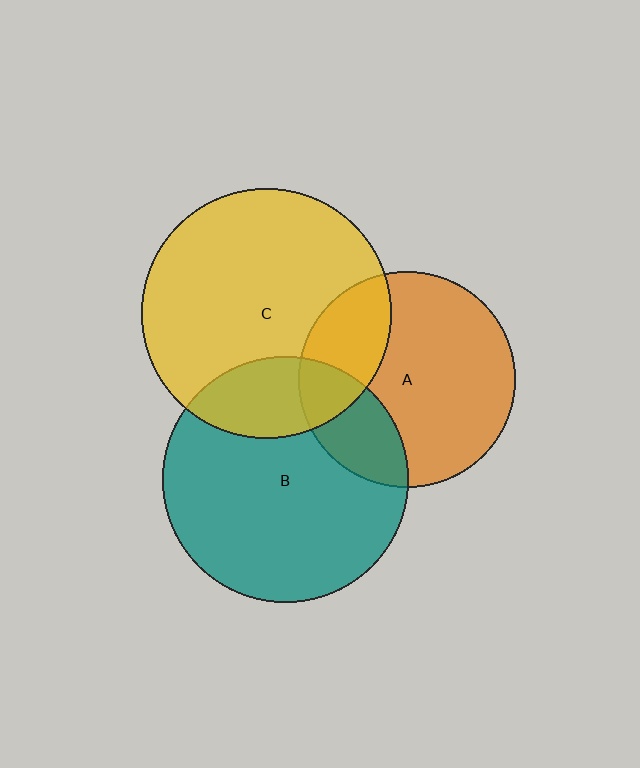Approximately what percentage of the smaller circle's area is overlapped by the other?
Approximately 25%.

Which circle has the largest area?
Circle C (yellow).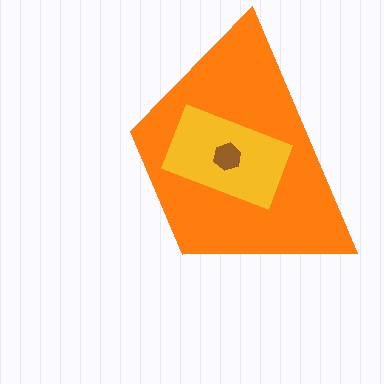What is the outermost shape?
The orange trapezoid.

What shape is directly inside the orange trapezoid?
The yellow rectangle.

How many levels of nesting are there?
3.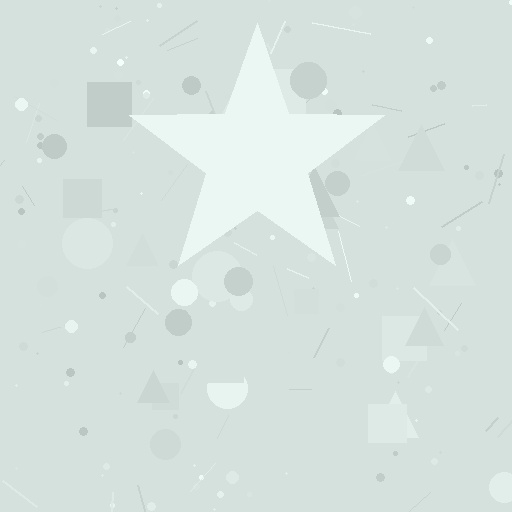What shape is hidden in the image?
A star is hidden in the image.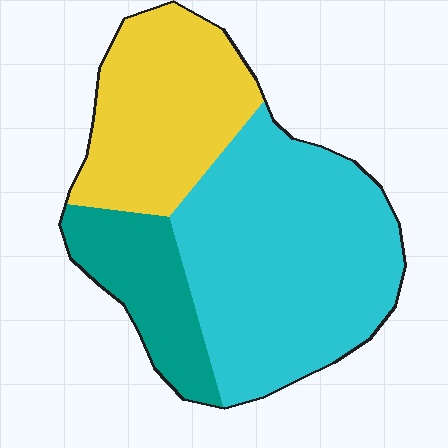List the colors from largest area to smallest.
From largest to smallest: cyan, yellow, teal.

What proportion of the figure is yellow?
Yellow covers 31% of the figure.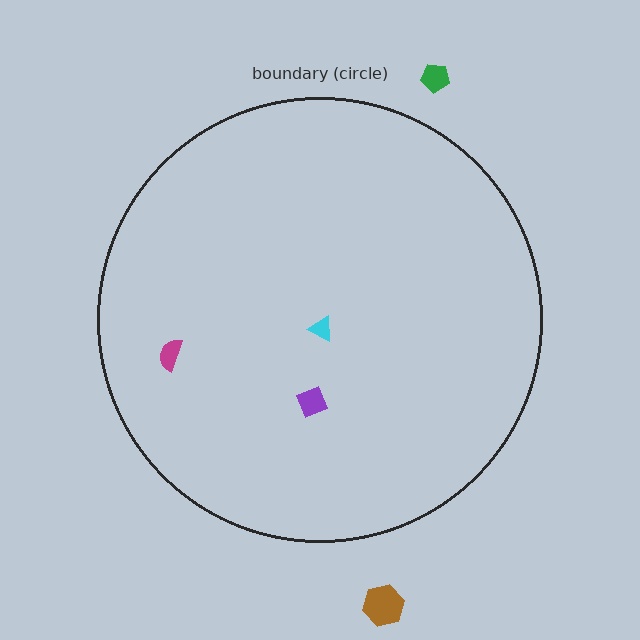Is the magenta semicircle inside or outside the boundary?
Inside.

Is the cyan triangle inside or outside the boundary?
Inside.